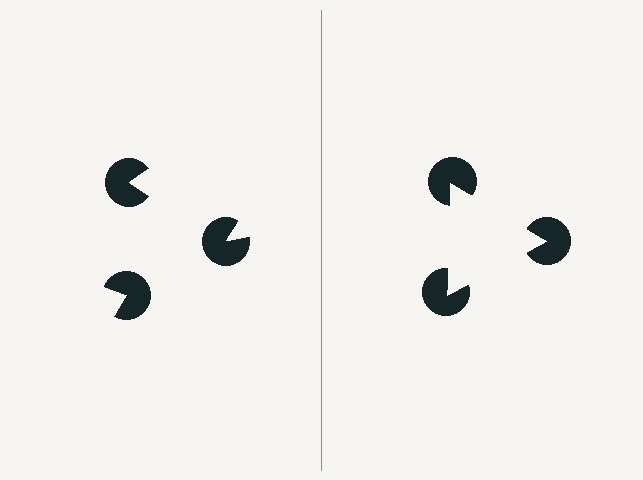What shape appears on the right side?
An illusory triangle.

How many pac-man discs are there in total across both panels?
6 — 3 on each side.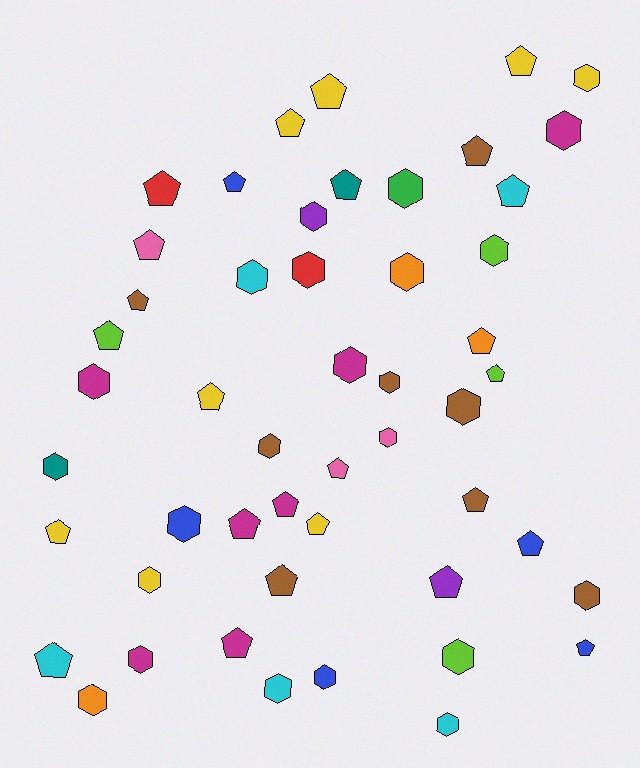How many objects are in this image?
There are 50 objects.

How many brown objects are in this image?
There are 8 brown objects.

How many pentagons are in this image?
There are 26 pentagons.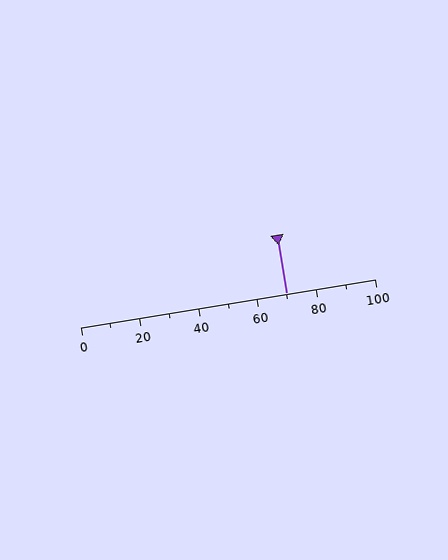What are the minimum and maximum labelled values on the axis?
The axis runs from 0 to 100.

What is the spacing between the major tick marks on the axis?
The major ticks are spaced 20 apart.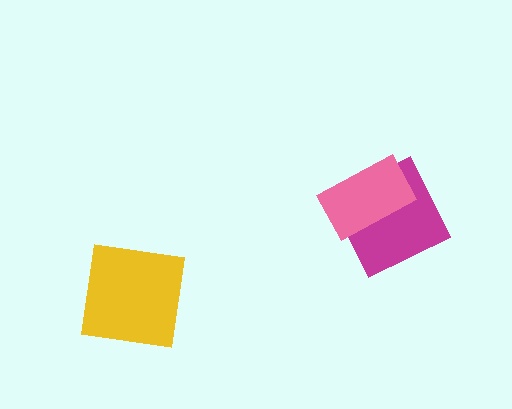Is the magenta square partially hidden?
Yes, it is partially covered by another shape.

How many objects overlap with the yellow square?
0 objects overlap with the yellow square.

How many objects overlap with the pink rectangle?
1 object overlaps with the pink rectangle.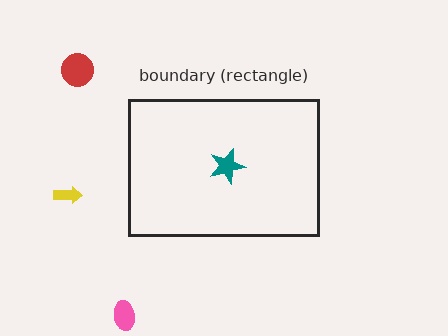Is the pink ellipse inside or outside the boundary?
Outside.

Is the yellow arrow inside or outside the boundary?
Outside.